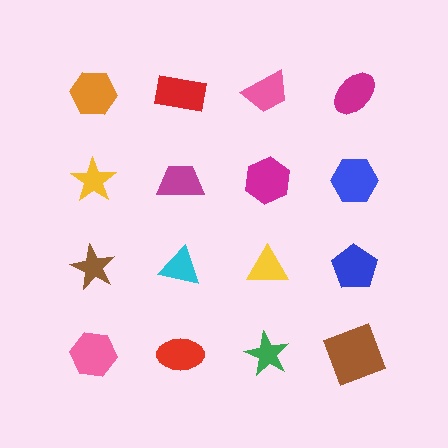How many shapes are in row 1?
4 shapes.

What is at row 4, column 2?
A red ellipse.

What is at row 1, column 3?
A pink trapezoid.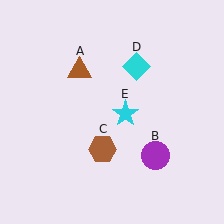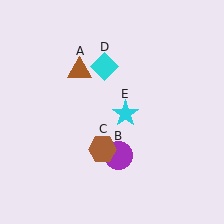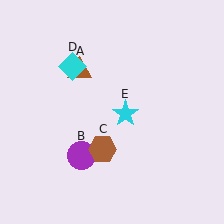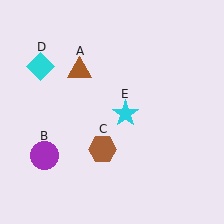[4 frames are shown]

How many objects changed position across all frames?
2 objects changed position: purple circle (object B), cyan diamond (object D).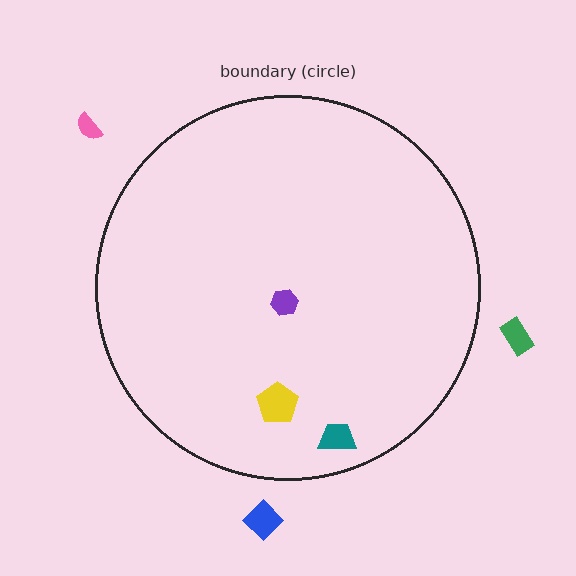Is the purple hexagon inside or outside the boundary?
Inside.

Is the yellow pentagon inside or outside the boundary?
Inside.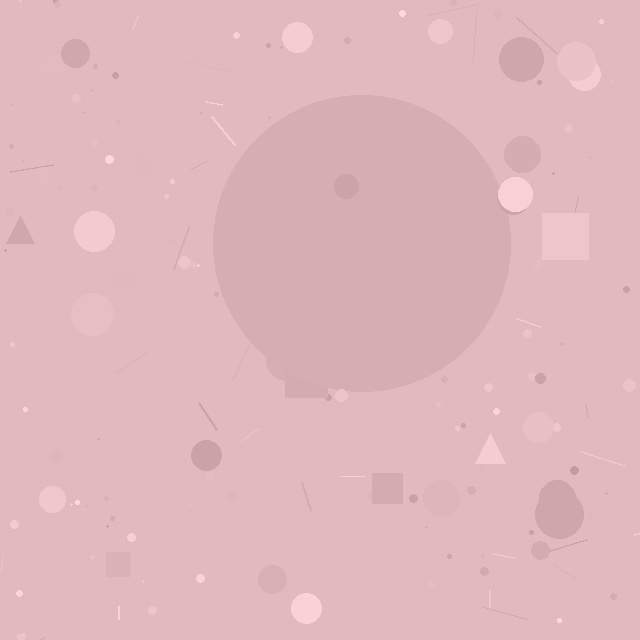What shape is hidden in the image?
A circle is hidden in the image.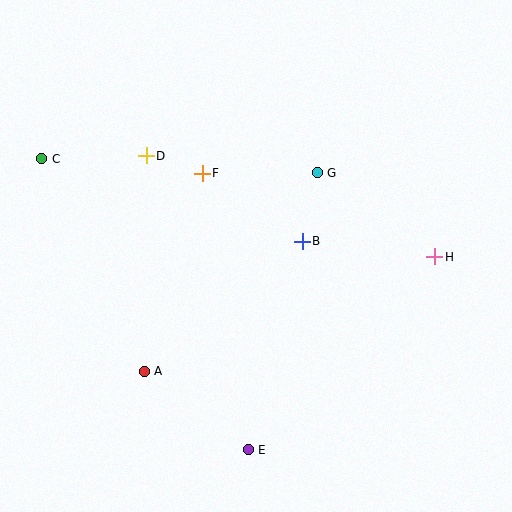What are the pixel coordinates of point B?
Point B is at (302, 241).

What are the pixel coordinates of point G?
Point G is at (317, 173).